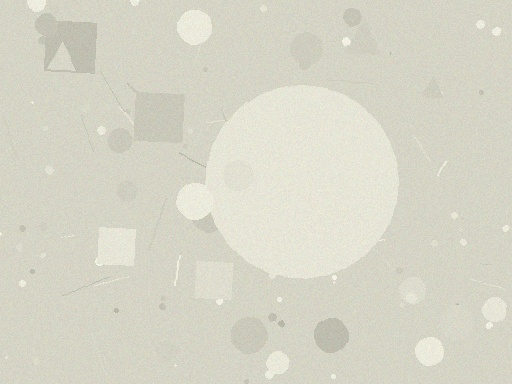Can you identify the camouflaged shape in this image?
The camouflaged shape is a circle.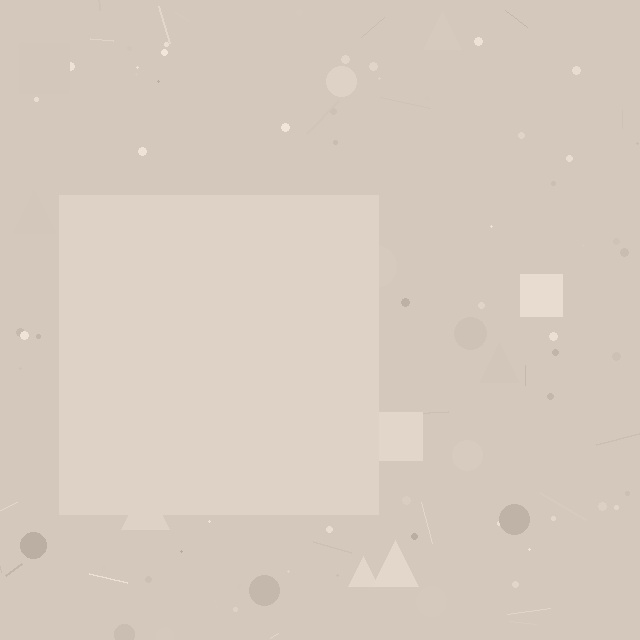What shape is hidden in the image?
A square is hidden in the image.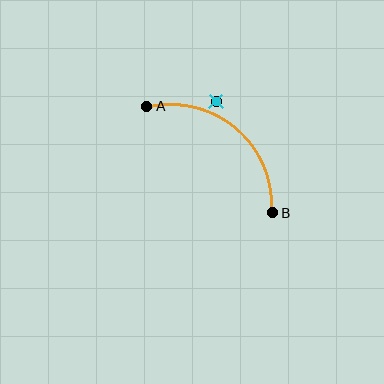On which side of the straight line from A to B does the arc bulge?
The arc bulges above and to the right of the straight line connecting A and B.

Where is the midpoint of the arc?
The arc midpoint is the point on the curve farthest from the straight line joining A and B. It sits above and to the right of that line.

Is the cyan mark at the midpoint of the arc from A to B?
No — the cyan mark does not lie on the arc at all. It sits slightly outside the curve.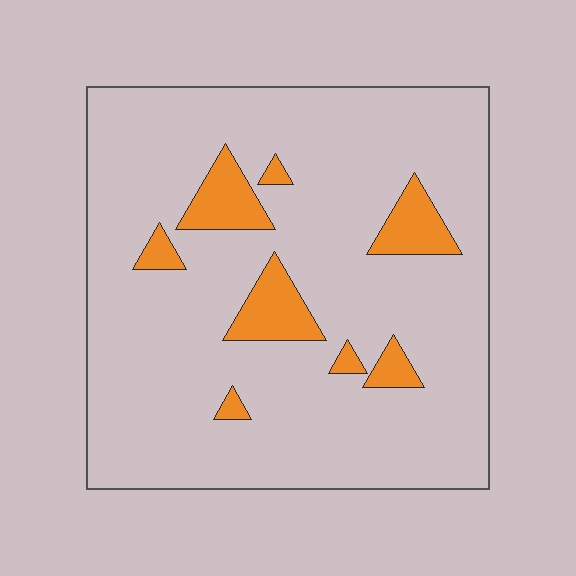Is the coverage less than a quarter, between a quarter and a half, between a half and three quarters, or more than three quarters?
Less than a quarter.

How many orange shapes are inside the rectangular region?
8.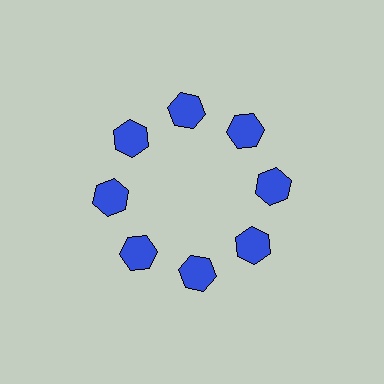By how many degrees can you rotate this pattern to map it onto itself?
The pattern maps onto itself every 45 degrees of rotation.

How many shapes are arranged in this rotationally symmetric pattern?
There are 8 shapes, arranged in 8 groups of 1.